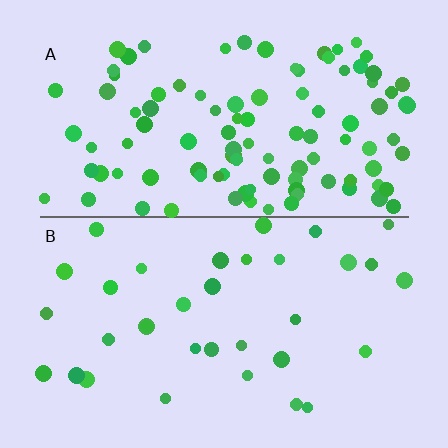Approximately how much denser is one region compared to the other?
Approximately 3.0× — region A over region B.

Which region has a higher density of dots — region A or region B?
A (the top).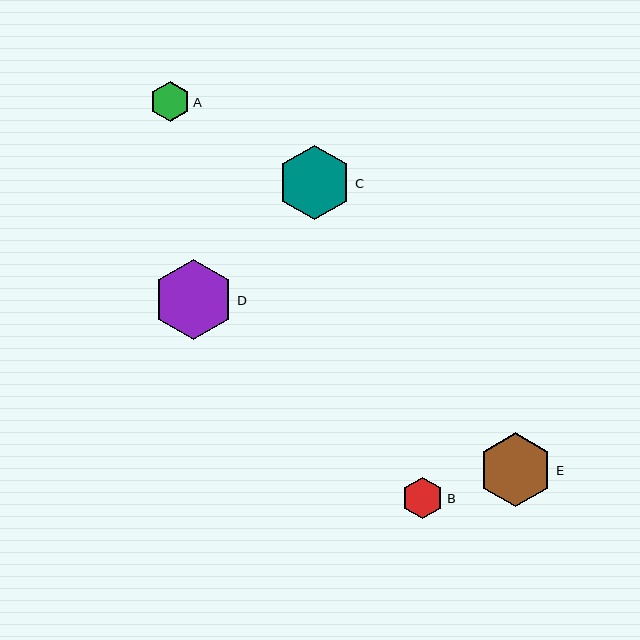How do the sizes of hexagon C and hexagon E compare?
Hexagon C and hexagon E are approximately the same size.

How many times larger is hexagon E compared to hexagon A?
Hexagon E is approximately 1.8 times the size of hexagon A.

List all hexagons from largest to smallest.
From largest to smallest: D, C, E, B, A.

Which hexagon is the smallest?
Hexagon A is the smallest with a size of approximately 40 pixels.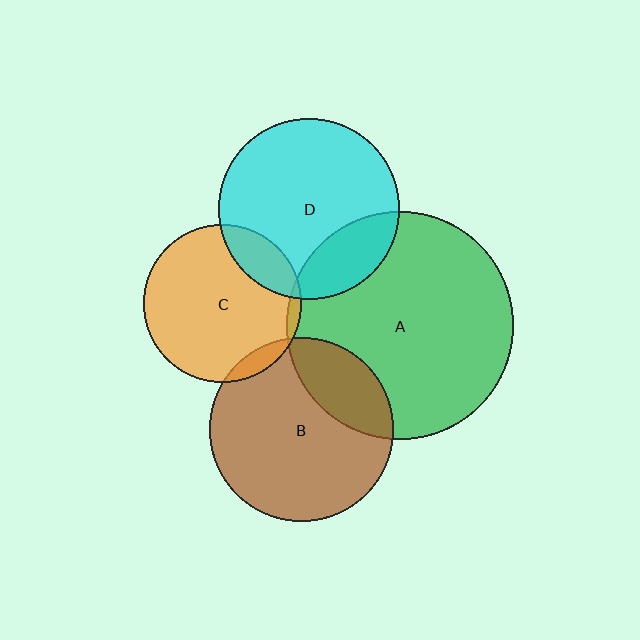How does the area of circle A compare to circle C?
Approximately 2.1 times.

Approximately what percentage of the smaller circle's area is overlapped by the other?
Approximately 5%.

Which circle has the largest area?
Circle A (green).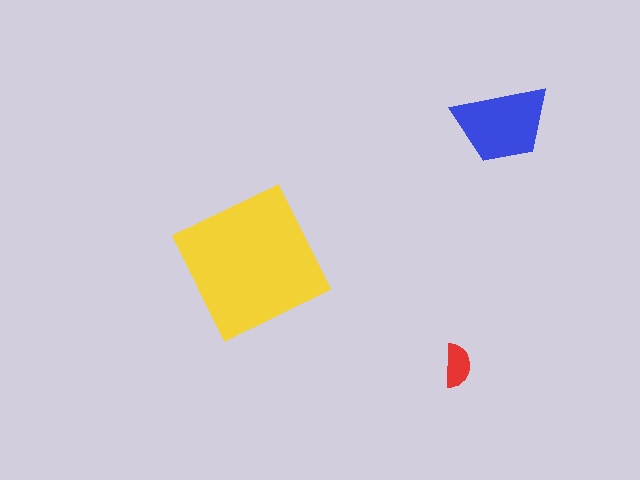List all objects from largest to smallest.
The yellow square, the blue trapezoid, the red semicircle.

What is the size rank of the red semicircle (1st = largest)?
3rd.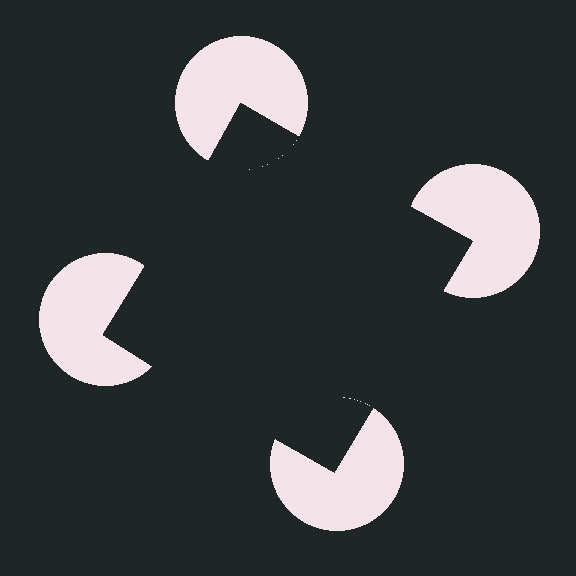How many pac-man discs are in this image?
There are 4 — one at each vertex of the illusory square.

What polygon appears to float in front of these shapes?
An illusory square — its edges are inferred from the aligned wedge cuts in the pac-man discs, not physically drawn.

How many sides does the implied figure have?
4 sides.